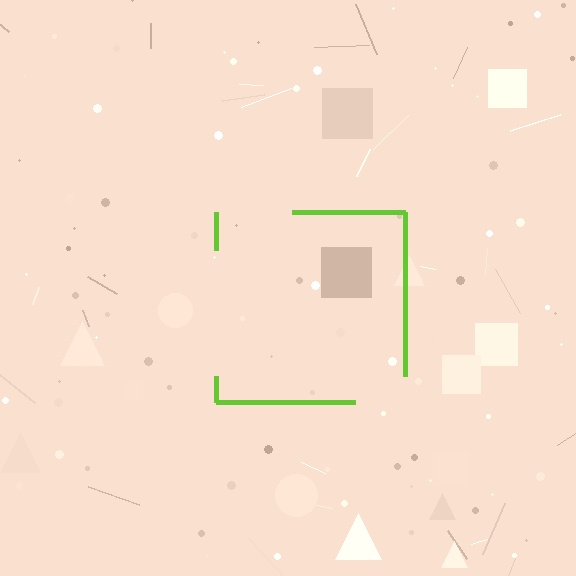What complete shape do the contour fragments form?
The contour fragments form a square.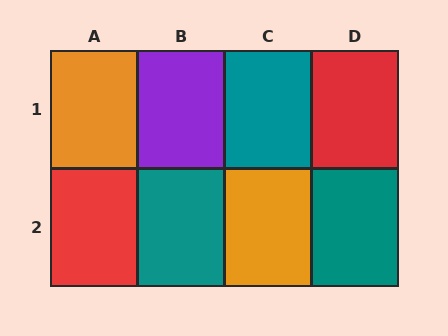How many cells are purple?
1 cell is purple.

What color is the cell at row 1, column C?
Teal.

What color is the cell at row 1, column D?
Red.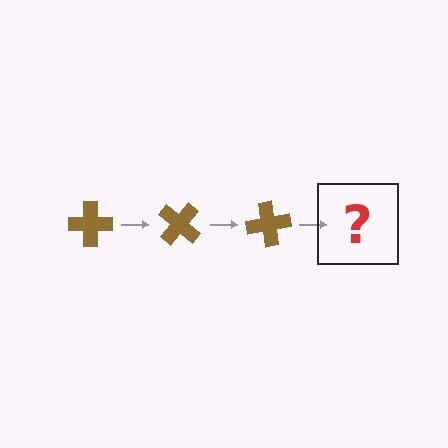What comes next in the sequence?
The next element should be a brown cross rotated 120 degrees.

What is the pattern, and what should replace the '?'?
The pattern is that the cross rotates 40 degrees each step. The '?' should be a brown cross rotated 120 degrees.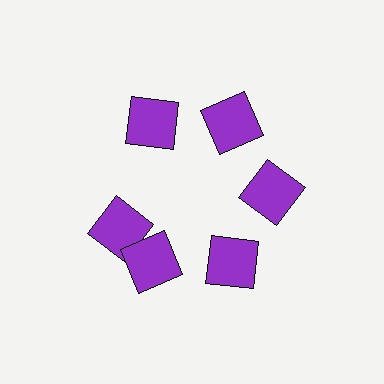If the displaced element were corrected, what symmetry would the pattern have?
It would have 6-fold rotational symmetry — the pattern would map onto itself every 60 degrees.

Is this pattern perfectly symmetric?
No. The 6 purple squares are arranged in a ring, but one element near the 9 o'clock position is rotated out of alignment along the ring, breaking the 6-fold rotational symmetry.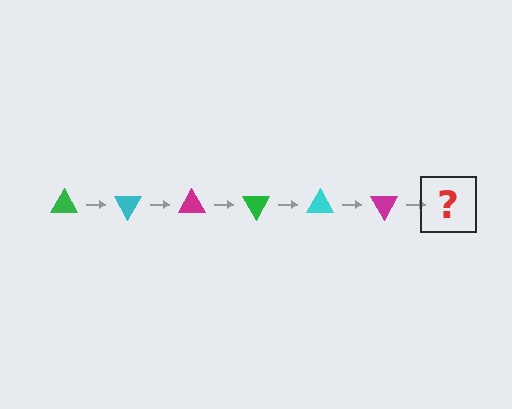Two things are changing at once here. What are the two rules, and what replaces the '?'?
The two rules are that it rotates 60 degrees each step and the color cycles through green, cyan, and magenta. The '?' should be a green triangle, rotated 360 degrees from the start.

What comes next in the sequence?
The next element should be a green triangle, rotated 360 degrees from the start.